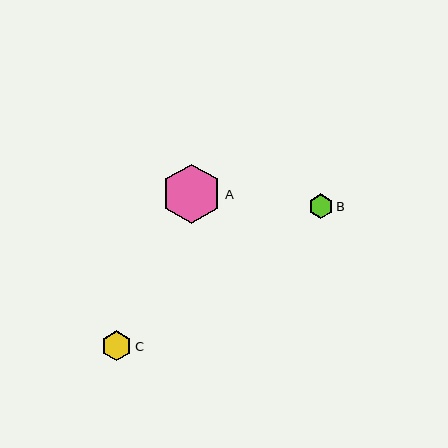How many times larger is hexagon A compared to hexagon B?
Hexagon A is approximately 2.5 times the size of hexagon B.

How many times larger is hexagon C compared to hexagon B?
Hexagon C is approximately 1.2 times the size of hexagon B.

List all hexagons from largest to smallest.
From largest to smallest: A, C, B.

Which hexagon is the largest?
Hexagon A is the largest with a size of approximately 60 pixels.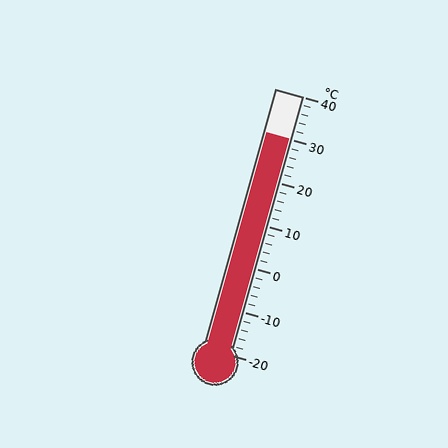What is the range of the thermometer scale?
The thermometer scale ranges from -20°C to 40°C.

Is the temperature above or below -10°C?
The temperature is above -10°C.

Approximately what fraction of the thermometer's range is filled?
The thermometer is filled to approximately 85% of its range.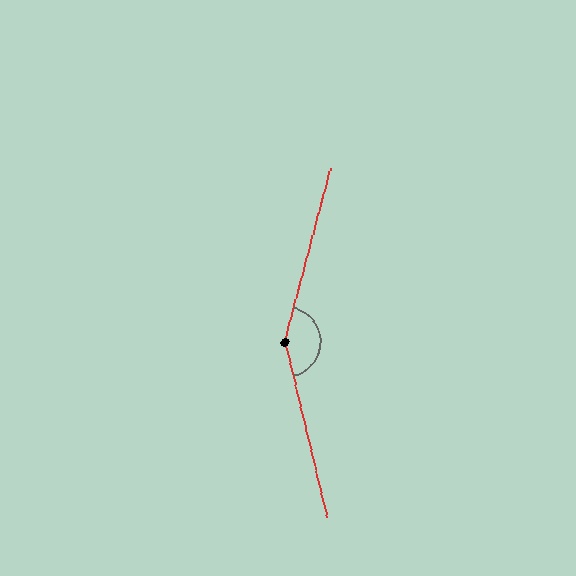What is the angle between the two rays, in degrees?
Approximately 152 degrees.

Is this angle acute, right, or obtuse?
It is obtuse.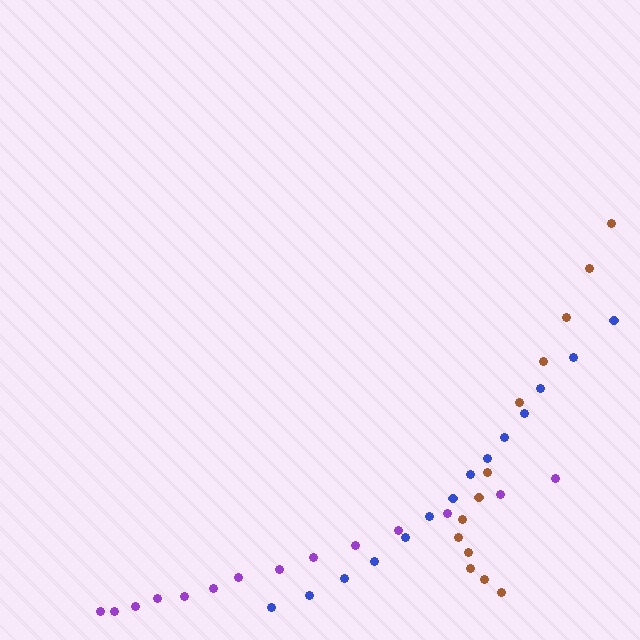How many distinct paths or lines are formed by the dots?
There are 3 distinct paths.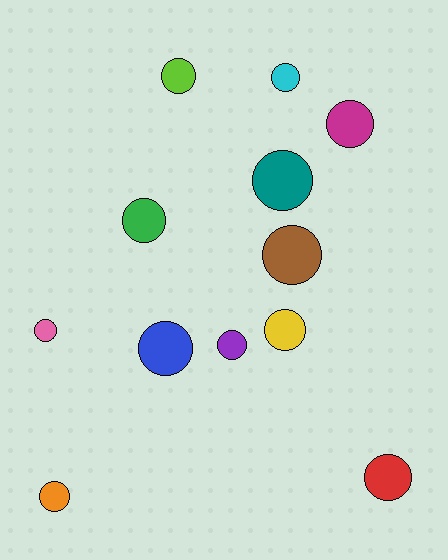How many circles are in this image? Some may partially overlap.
There are 12 circles.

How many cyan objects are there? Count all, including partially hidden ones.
There is 1 cyan object.